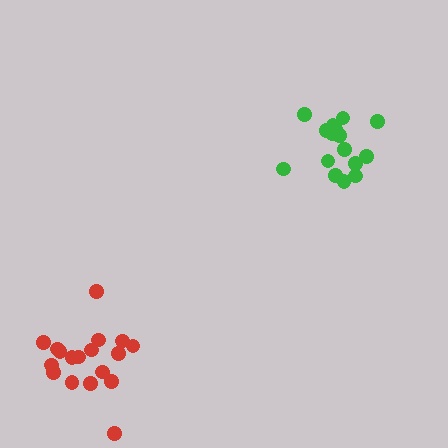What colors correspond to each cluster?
The clusters are colored: red, green.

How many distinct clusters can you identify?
There are 2 distinct clusters.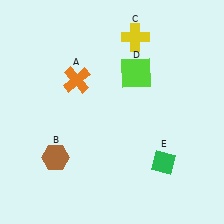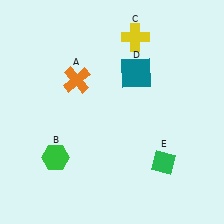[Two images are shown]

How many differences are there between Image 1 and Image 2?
There are 2 differences between the two images.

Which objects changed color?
B changed from brown to green. D changed from lime to teal.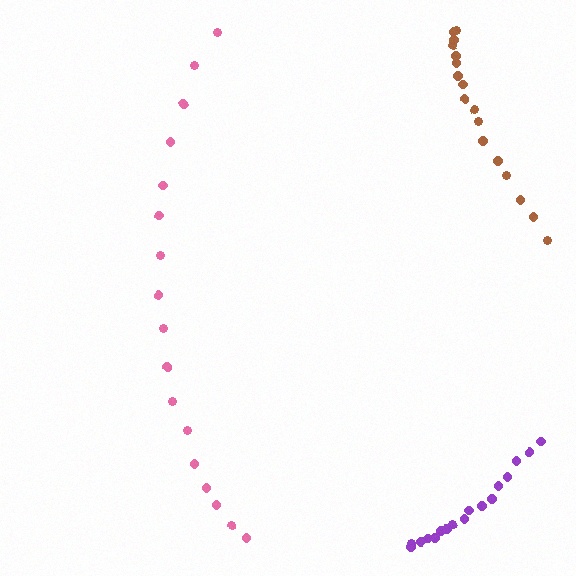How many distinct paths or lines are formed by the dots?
There are 3 distinct paths.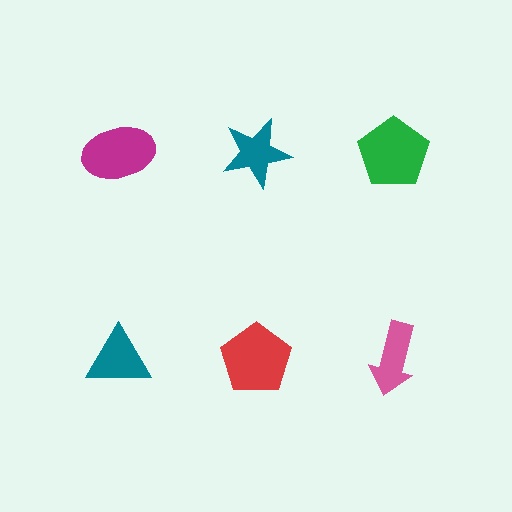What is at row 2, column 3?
A pink arrow.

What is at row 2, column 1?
A teal triangle.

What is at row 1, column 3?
A green pentagon.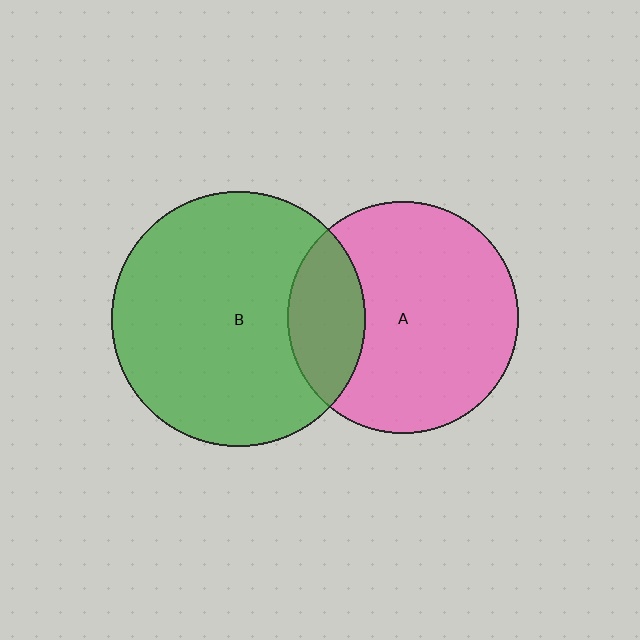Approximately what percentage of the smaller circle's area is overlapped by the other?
Approximately 25%.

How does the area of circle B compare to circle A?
Approximately 1.2 times.